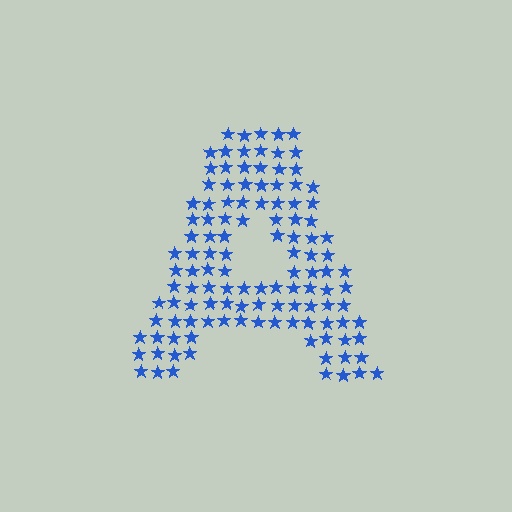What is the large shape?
The large shape is the letter A.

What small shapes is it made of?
It is made of small stars.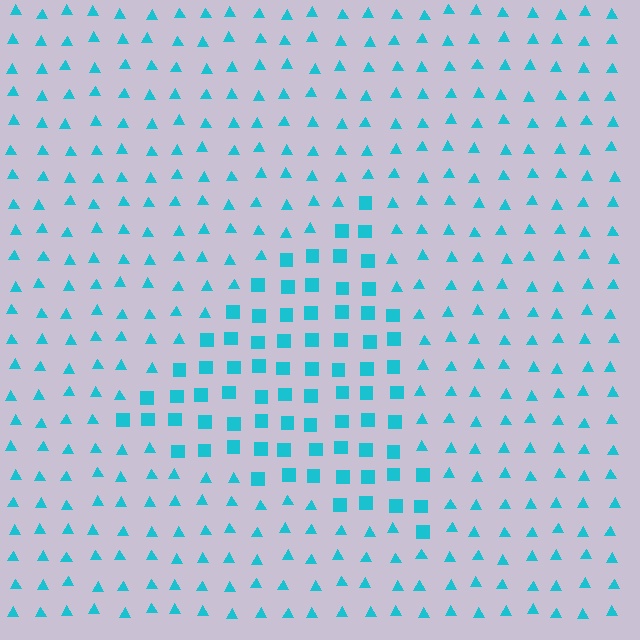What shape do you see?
I see a triangle.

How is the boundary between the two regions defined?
The boundary is defined by a change in element shape: squares inside vs. triangles outside. All elements share the same color and spacing.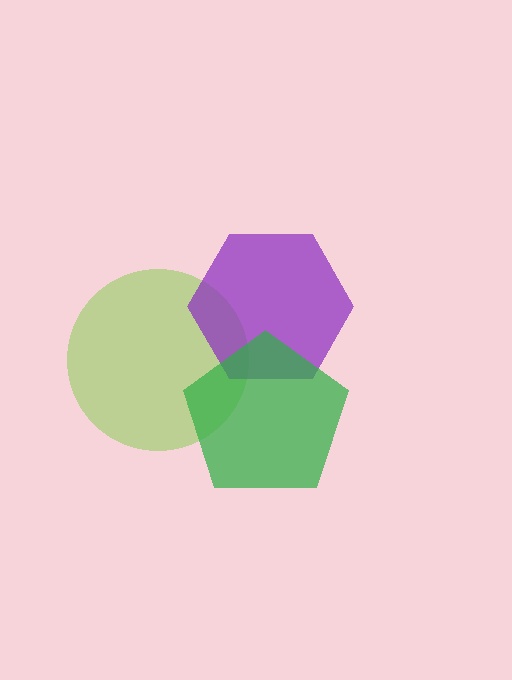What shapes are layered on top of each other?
The layered shapes are: a lime circle, a purple hexagon, a green pentagon.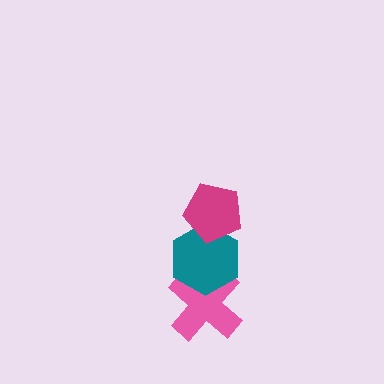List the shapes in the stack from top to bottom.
From top to bottom: the magenta pentagon, the teal hexagon, the pink cross.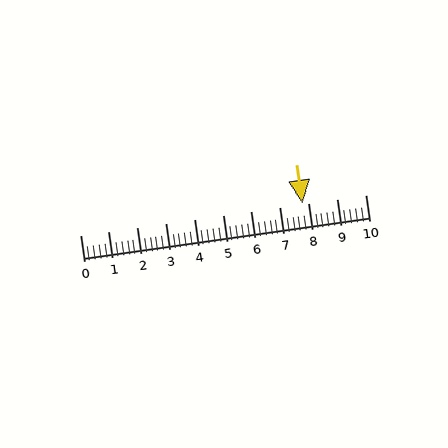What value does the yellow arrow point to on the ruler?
The yellow arrow points to approximately 7.8.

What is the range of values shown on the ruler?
The ruler shows values from 0 to 10.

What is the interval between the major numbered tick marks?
The major tick marks are spaced 1 units apart.